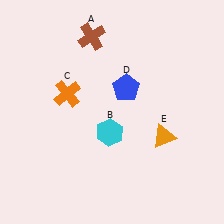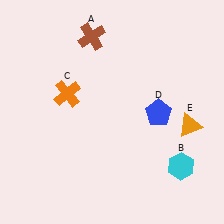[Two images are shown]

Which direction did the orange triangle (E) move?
The orange triangle (E) moved right.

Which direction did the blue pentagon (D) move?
The blue pentagon (D) moved right.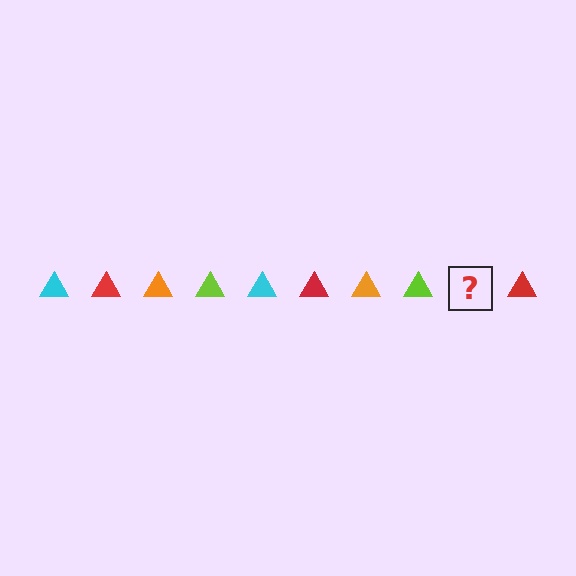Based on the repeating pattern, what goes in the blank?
The blank should be a cyan triangle.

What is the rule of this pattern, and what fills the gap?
The rule is that the pattern cycles through cyan, red, orange, lime triangles. The gap should be filled with a cyan triangle.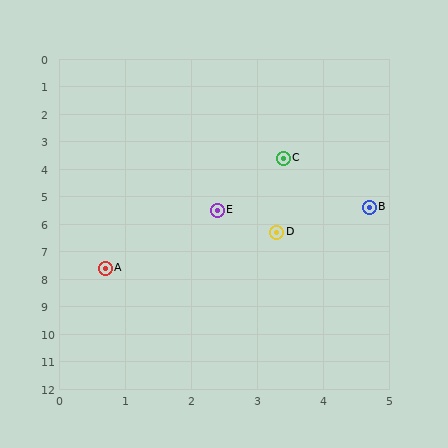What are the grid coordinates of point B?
Point B is at approximately (4.7, 5.4).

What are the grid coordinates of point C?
Point C is at approximately (3.4, 3.6).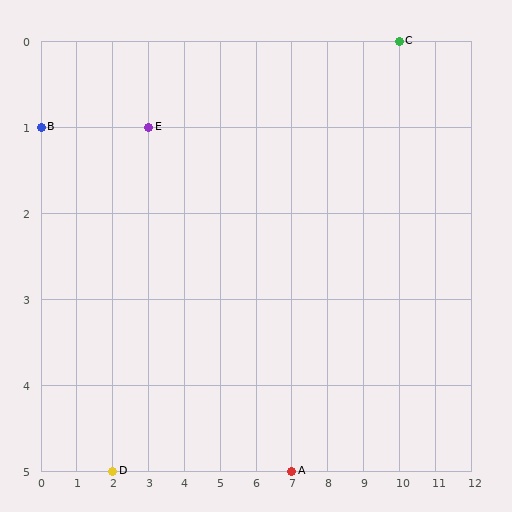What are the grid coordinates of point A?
Point A is at grid coordinates (7, 5).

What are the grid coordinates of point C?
Point C is at grid coordinates (10, 0).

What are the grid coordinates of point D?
Point D is at grid coordinates (2, 5).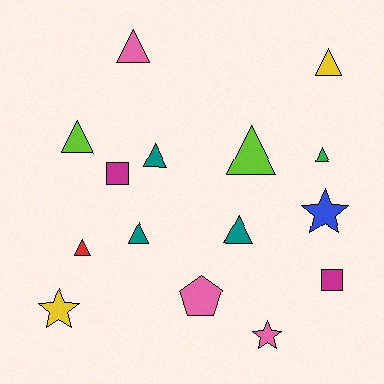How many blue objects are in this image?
There is 1 blue object.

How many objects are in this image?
There are 15 objects.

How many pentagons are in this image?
There is 1 pentagon.